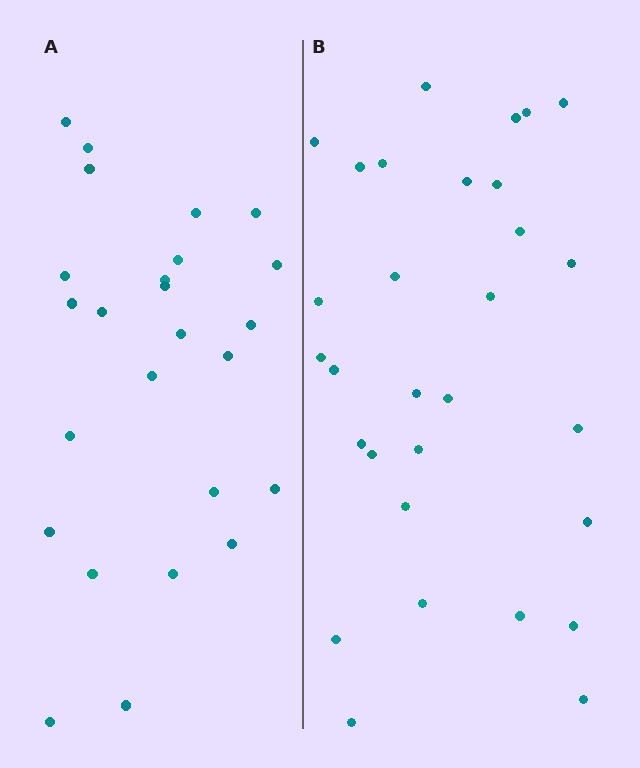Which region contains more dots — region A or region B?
Region B (the right region) has more dots.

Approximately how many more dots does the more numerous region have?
Region B has about 5 more dots than region A.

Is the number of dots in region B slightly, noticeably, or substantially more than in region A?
Region B has only slightly more — the two regions are fairly close. The ratio is roughly 1.2 to 1.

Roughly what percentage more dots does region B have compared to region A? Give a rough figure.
About 20% more.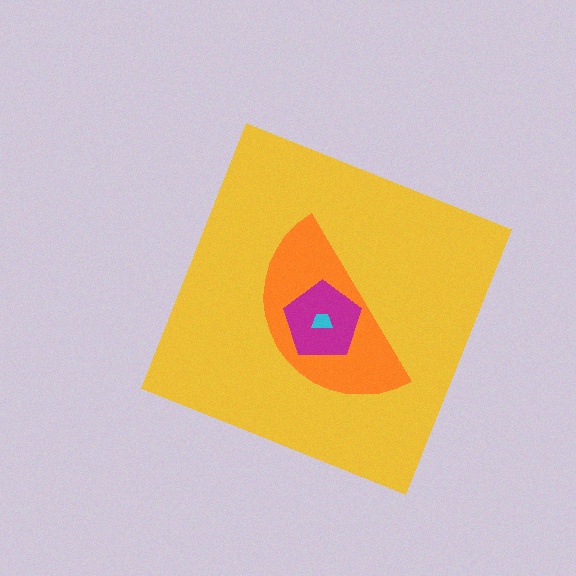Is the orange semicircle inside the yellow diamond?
Yes.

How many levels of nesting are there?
4.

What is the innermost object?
The cyan trapezoid.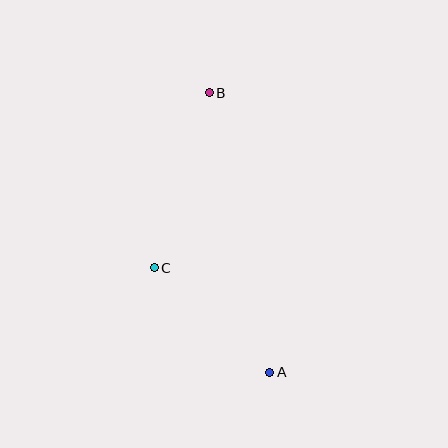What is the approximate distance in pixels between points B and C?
The distance between B and C is approximately 183 pixels.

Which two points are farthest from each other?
Points A and B are farthest from each other.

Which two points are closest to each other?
Points A and C are closest to each other.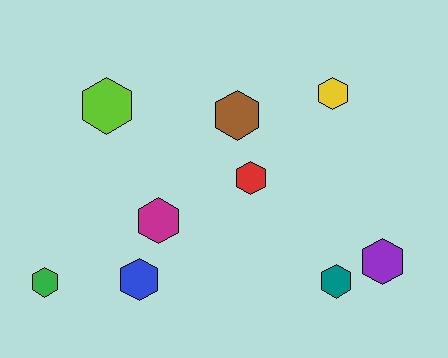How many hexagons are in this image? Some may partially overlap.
There are 9 hexagons.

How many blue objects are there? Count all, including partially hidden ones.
There is 1 blue object.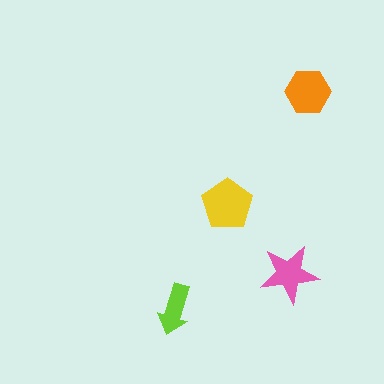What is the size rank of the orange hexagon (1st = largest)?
2nd.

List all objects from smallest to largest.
The lime arrow, the pink star, the orange hexagon, the yellow pentagon.